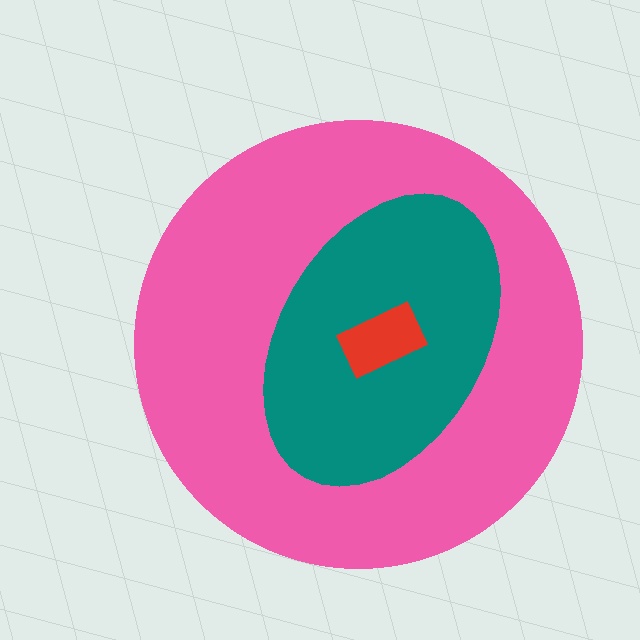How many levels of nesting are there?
3.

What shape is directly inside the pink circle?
The teal ellipse.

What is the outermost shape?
The pink circle.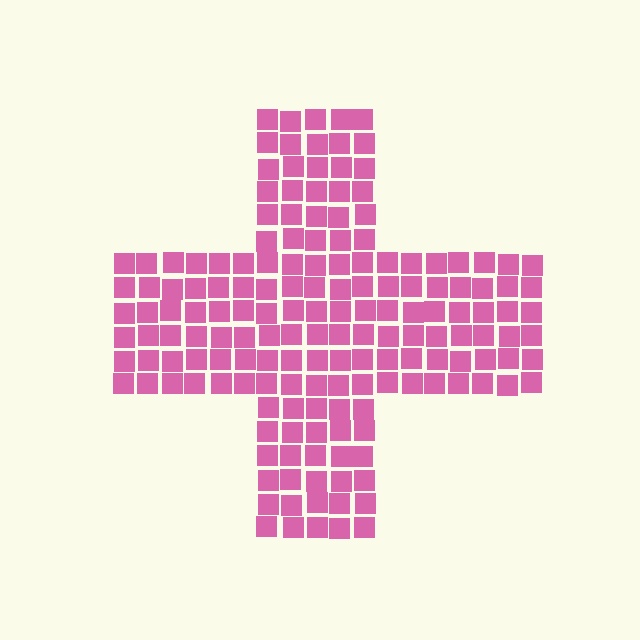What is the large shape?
The large shape is a cross.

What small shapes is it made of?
It is made of small squares.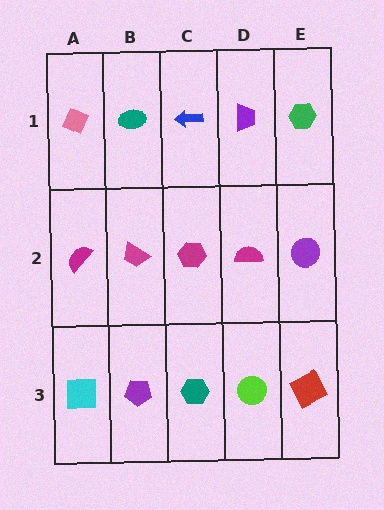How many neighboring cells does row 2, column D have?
4.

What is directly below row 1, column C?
A magenta hexagon.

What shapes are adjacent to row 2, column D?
A purple trapezoid (row 1, column D), a lime circle (row 3, column D), a magenta hexagon (row 2, column C), a purple circle (row 2, column E).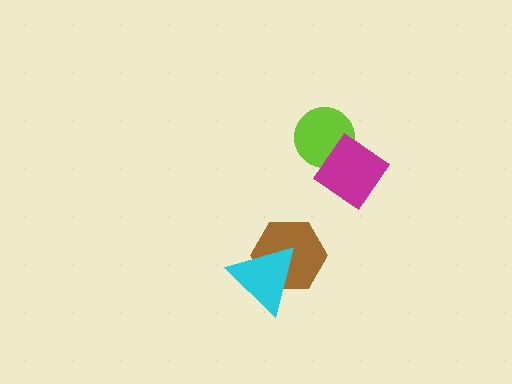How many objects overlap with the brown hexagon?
1 object overlaps with the brown hexagon.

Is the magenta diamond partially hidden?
No, no other shape covers it.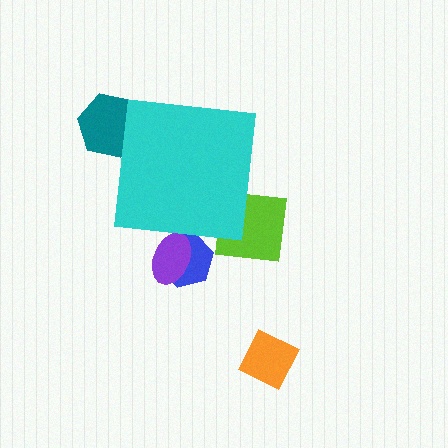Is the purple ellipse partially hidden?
Yes, the purple ellipse is partially hidden behind the cyan square.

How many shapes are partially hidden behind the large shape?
4 shapes are partially hidden.